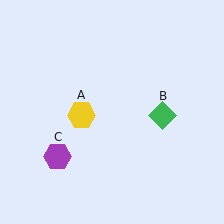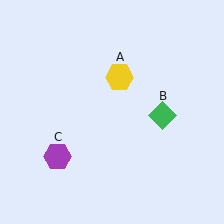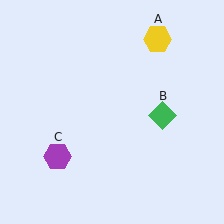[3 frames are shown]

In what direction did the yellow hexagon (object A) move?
The yellow hexagon (object A) moved up and to the right.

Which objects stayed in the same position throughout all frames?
Green diamond (object B) and purple hexagon (object C) remained stationary.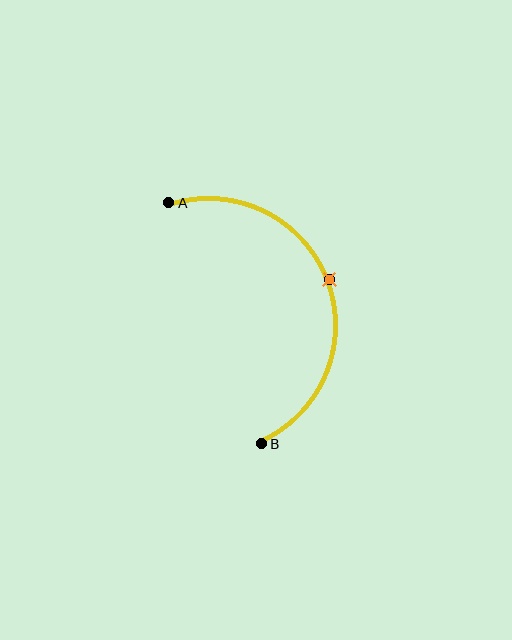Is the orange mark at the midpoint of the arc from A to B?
Yes. The orange mark lies on the arc at equal arc-length from both A and B — it is the arc midpoint.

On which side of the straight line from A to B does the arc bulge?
The arc bulges to the right of the straight line connecting A and B.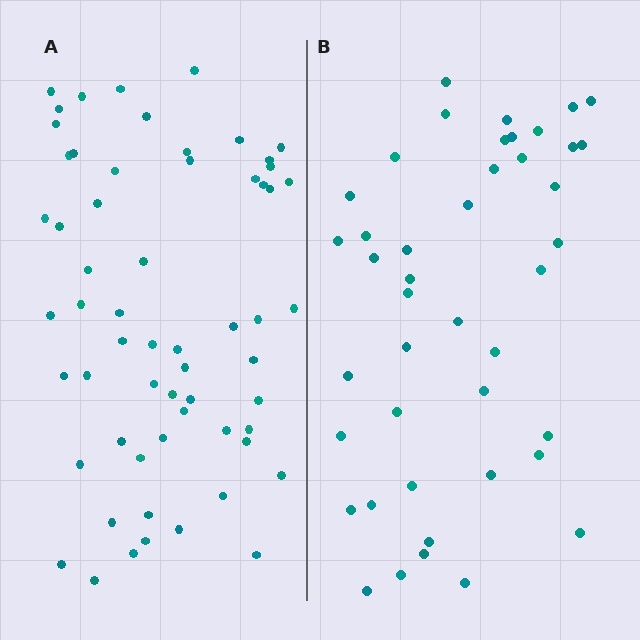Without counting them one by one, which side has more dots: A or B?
Region A (the left region) has more dots.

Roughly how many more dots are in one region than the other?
Region A has approximately 15 more dots than region B.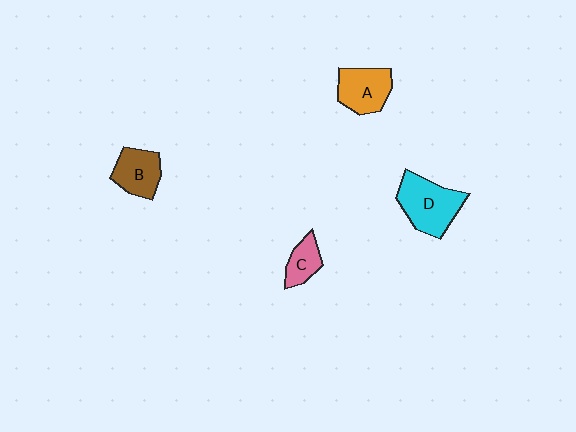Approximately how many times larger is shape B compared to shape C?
Approximately 1.5 times.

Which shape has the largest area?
Shape D (cyan).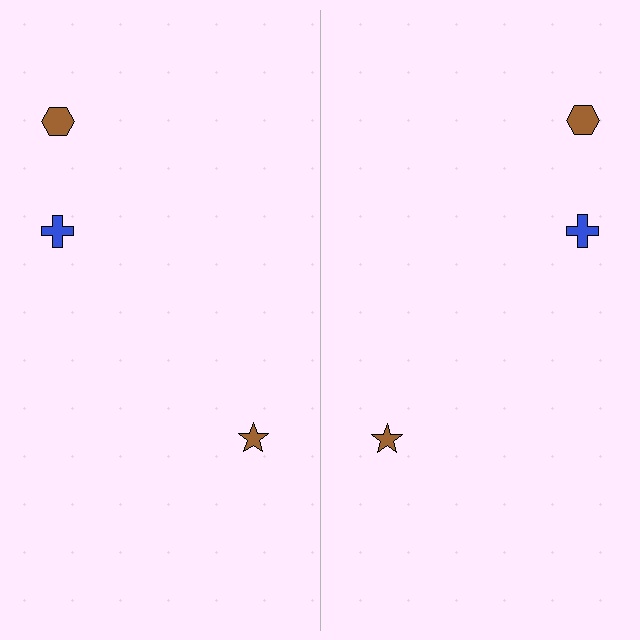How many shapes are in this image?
There are 6 shapes in this image.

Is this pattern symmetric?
Yes, this pattern has bilateral (reflection) symmetry.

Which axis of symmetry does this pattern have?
The pattern has a vertical axis of symmetry running through the center of the image.